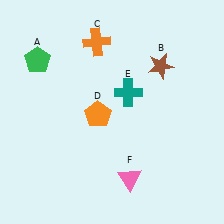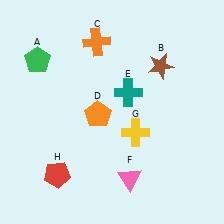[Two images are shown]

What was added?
A yellow cross (G), a red pentagon (H) were added in Image 2.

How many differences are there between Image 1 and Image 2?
There are 2 differences between the two images.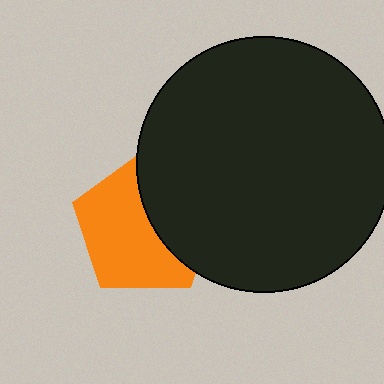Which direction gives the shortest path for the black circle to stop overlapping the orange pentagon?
Moving right gives the shortest separation.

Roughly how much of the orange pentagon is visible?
About half of it is visible (roughly 60%).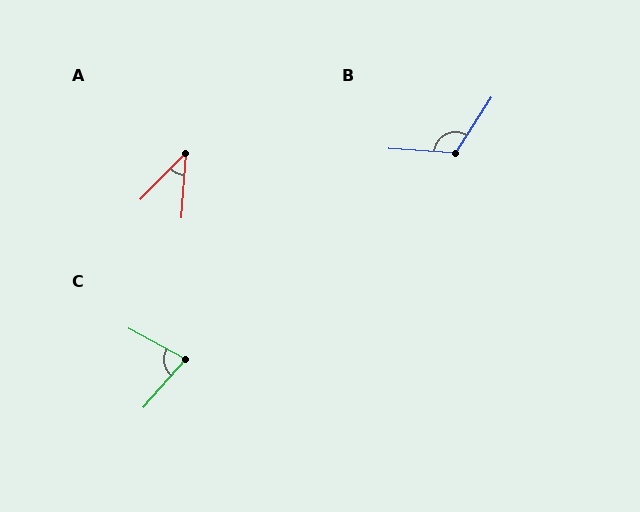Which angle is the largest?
B, at approximately 120 degrees.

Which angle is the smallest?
A, at approximately 40 degrees.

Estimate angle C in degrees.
Approximately 77 degrees.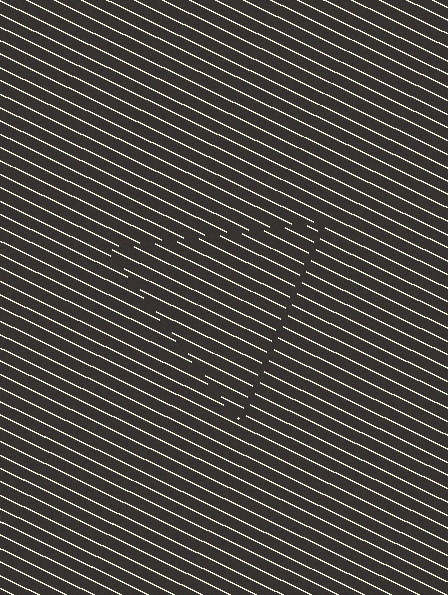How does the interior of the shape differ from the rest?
The interior of the shape contains the same grating, shifted by half a period — the contour is defined by the phase discontinuity where line-ends from the inner and outer gratings abut.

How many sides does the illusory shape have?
3 sides — the line-ends trace a triangle.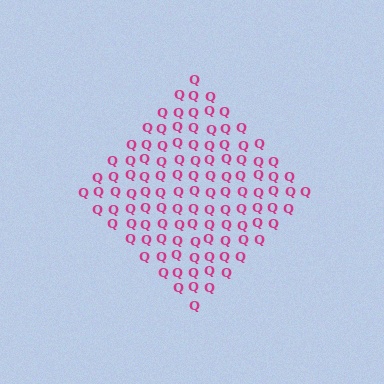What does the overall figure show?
The overall figure shows a diamond.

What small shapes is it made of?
It is made of small letter Q's.